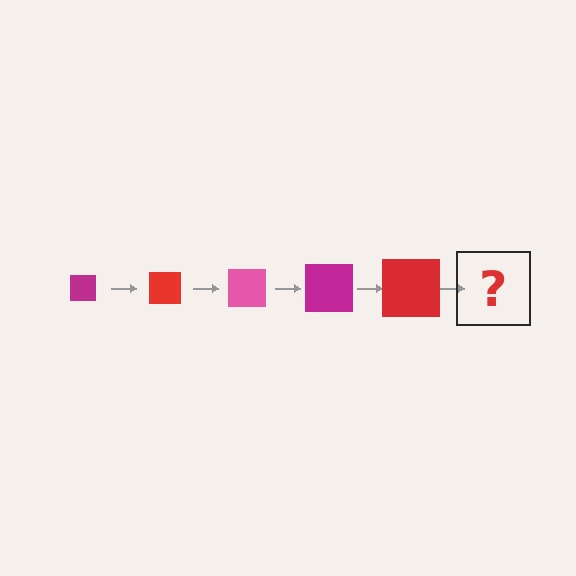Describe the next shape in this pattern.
It should be a pink square, larger than the previous one.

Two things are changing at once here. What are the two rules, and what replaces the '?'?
The two rules are that the square grows larger each step and the color cycles through magenta, red, and pink. The '?' should be a pink square, larger than the previous one.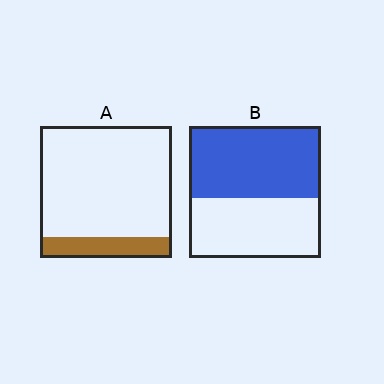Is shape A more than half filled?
No.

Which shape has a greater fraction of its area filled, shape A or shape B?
Shape B.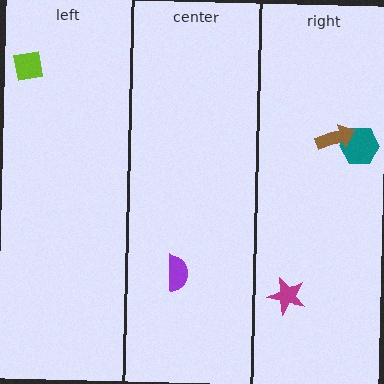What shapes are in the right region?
The teal hexagon, the brown arrow, the magenta star.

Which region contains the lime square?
The left region.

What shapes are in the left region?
The lime square.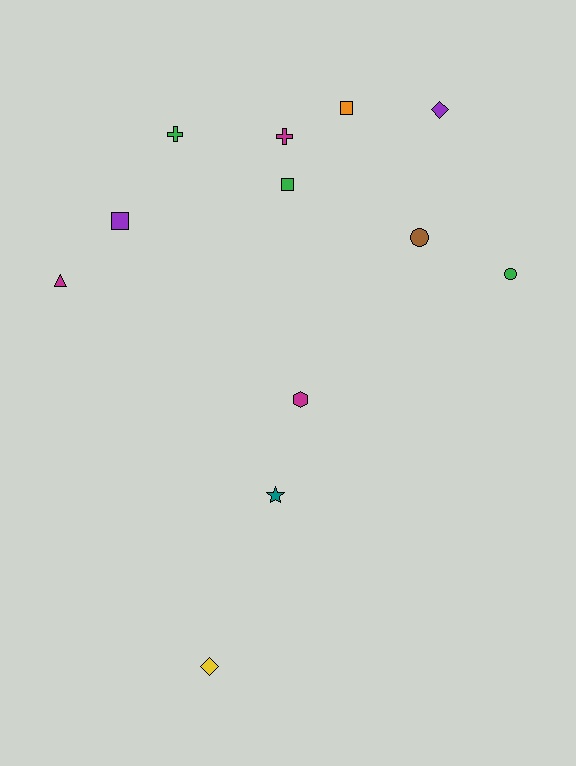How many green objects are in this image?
There are 3 green objects.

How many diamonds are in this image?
There are 2 diamonds.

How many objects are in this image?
There are 12 objects.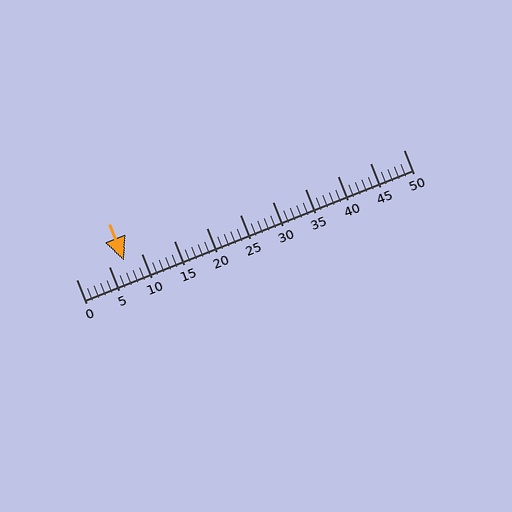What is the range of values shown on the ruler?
The ruler shows values from 0 to 50.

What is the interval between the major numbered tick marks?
The major tick marks are spaced 5 units apart.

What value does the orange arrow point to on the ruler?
The orange arrow points to approximately 7.